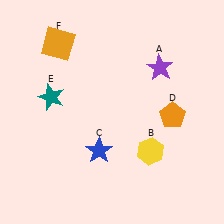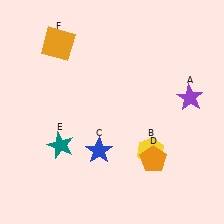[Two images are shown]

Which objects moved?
The objects that moved are: the purple star (A), the orange pentagon (D), the teal star (E).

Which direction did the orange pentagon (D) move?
The orange pentagon (D) moved down.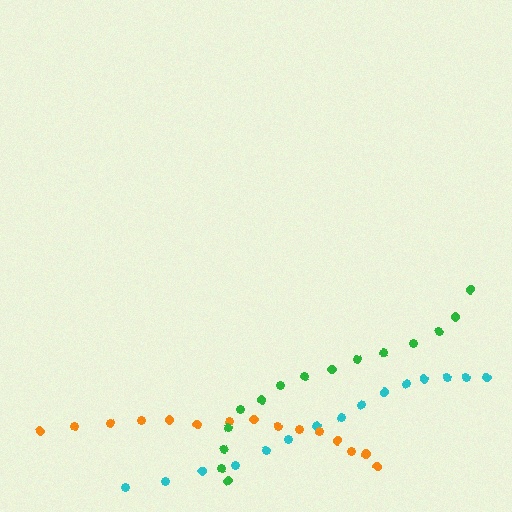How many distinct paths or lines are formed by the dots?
There are 3 distinct paths.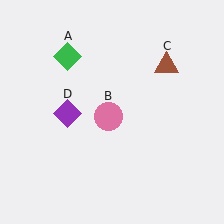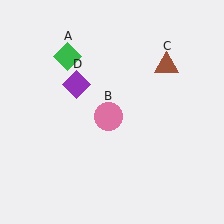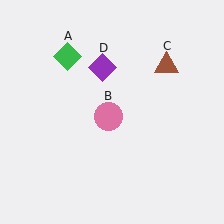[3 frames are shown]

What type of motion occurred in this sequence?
The purple diamond (object D) rotated clockwise around the center of the scene.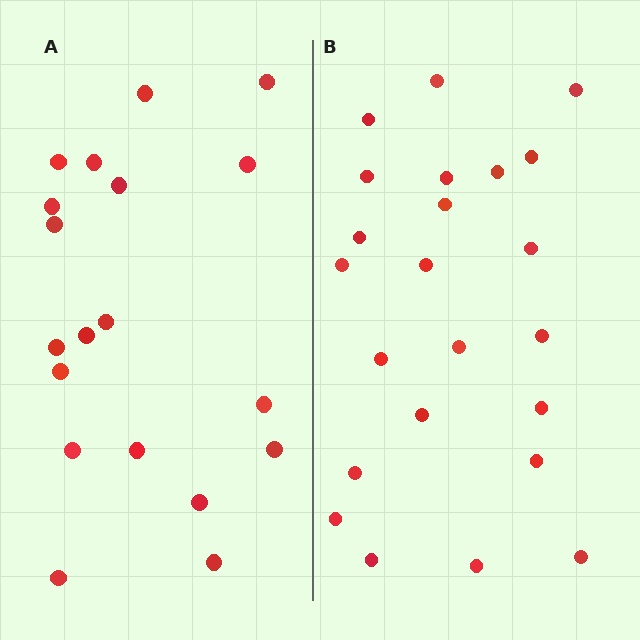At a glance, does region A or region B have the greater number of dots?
Region B (the right region) has more dots.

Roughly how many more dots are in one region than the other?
Region B has about 4 more dots than region A.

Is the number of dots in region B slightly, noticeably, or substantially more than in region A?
Region B has only slightly more — the two regions are fairly close. The ratio is roughly 1.2 to 1.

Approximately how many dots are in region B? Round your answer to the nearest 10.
About 20 dots. (The exact count is 23, which rounds to 20.)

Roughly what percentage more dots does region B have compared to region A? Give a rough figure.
About 20% more.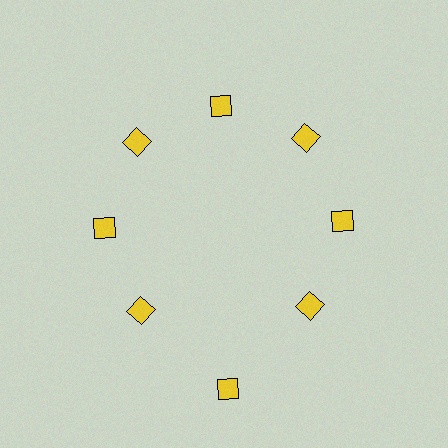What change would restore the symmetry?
The symmetry would be restored by moving it inward, back onto the ring so that all 8 diamonds sit at equal angles and equal distance from the center.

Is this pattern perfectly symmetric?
No. The 8 yellow diamonds are arranged in a ring, but one element near the 6 o'clock position is pushed outward from the center, breaking the 8-fold rotational symmetry.